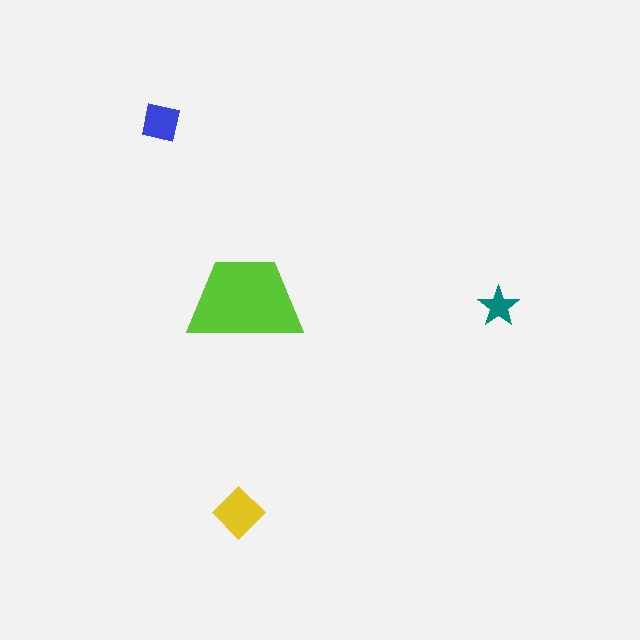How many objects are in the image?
There are 4 objects in the image.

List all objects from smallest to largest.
The teal star, the blue square, the yellow diamond, the lime trapezoid.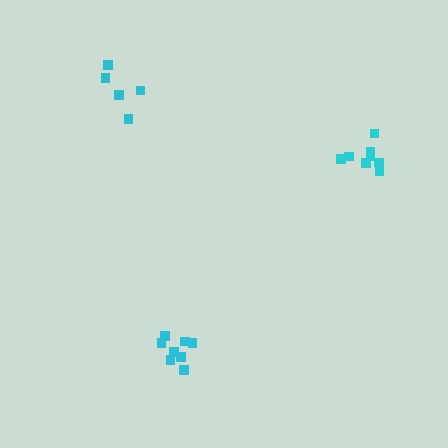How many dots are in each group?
Group 1: 5 dots, Group 2: 8 dots, Group 3: 8 dots (21 total).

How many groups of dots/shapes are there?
There are 3 groups.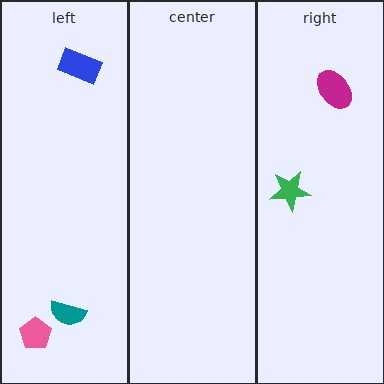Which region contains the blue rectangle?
The left region.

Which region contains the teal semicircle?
The left region.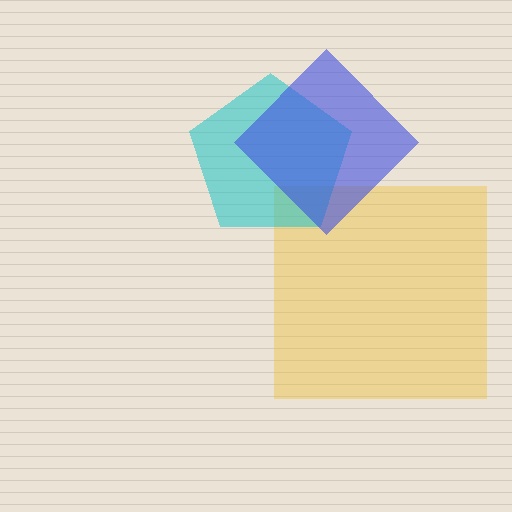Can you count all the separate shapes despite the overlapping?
Yes, there are 3 separate shapes.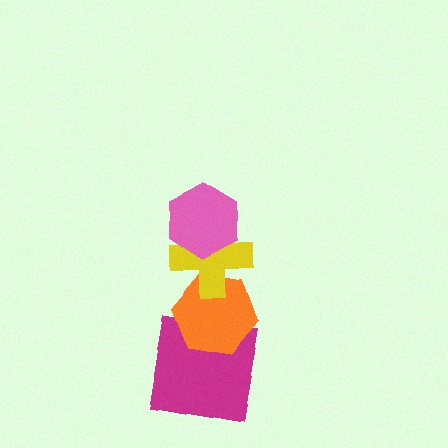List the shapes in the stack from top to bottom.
From top to bottom: the pink hexagon, the yellow cross, the orange hexagon, the magenta square.